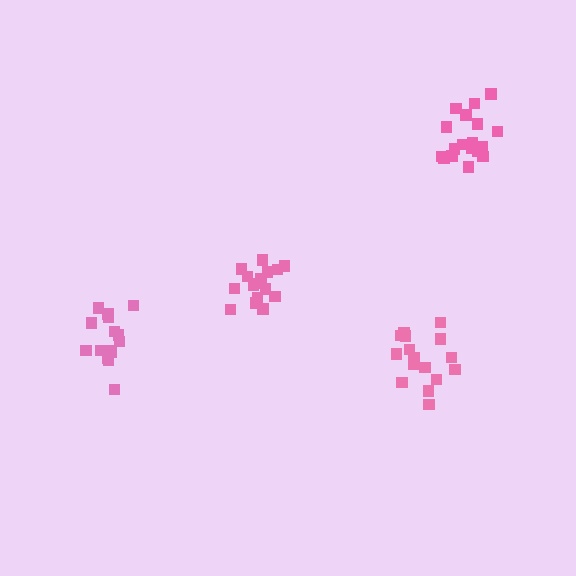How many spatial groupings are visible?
There are 4 spatial groupings.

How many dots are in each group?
Group 1: 16 dots, Group 2: 16 dots, Group 3: 20 dots, Group 4: 15 dots (67 total).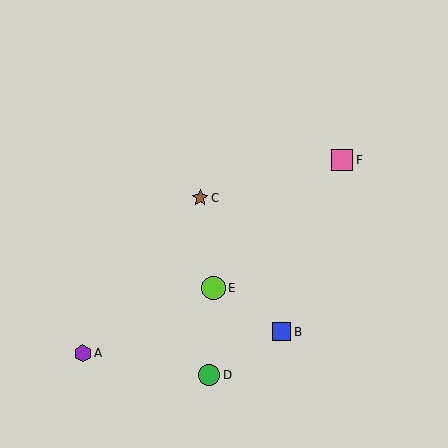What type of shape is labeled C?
Shape C is a brown star.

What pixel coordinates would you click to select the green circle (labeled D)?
Click at (209, 375) to select the green circle D.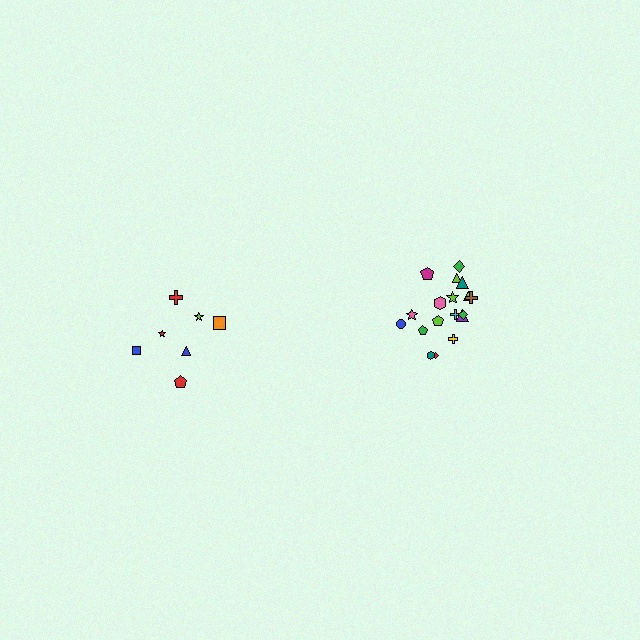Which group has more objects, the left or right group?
The right group.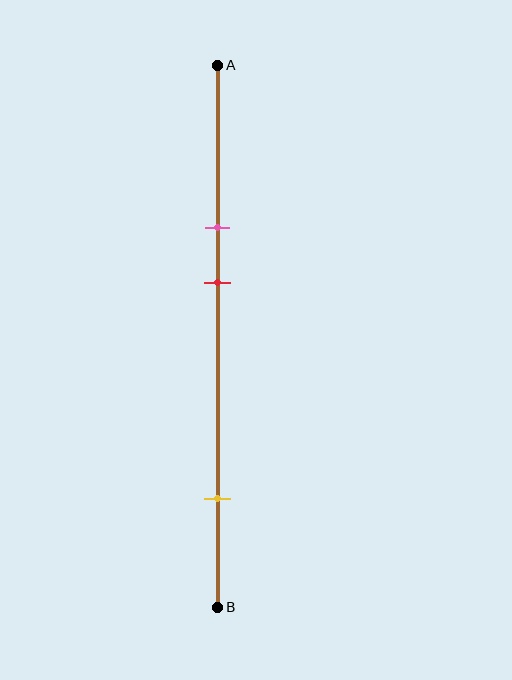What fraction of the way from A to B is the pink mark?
The pink mark is approximately 30% (0.3) of the way from A to B.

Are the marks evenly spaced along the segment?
No, the marks are not evenly spaced.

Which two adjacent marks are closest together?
The pink and red marks are the closest adjacent pair.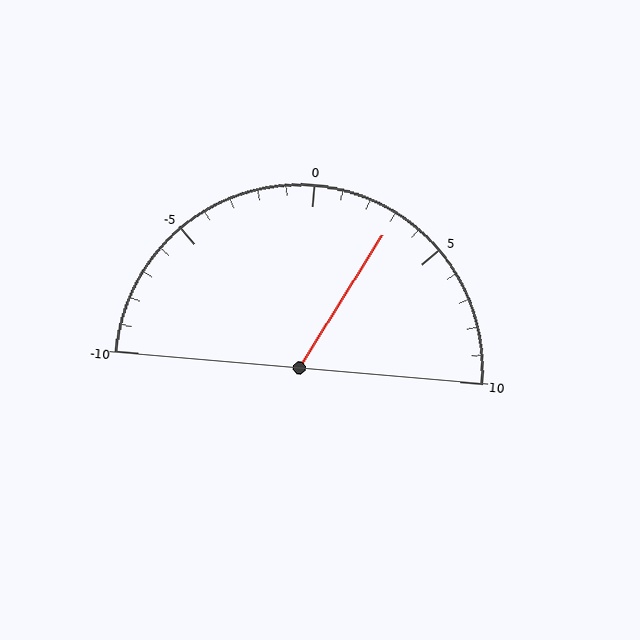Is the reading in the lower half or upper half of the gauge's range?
The reading is in the upper half of the range (-10 to 10).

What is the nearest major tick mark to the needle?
The nearest major tick mark is 5.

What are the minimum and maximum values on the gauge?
The gauge ranges from -10 to 10.